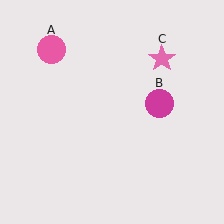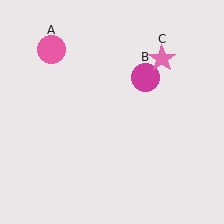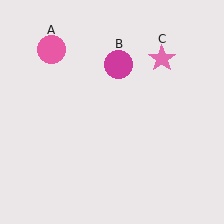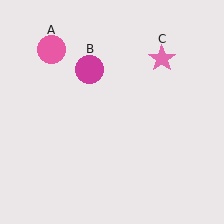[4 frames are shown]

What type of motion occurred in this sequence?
The magenta circle (object B) rotated counterclockwise around the center of the scene.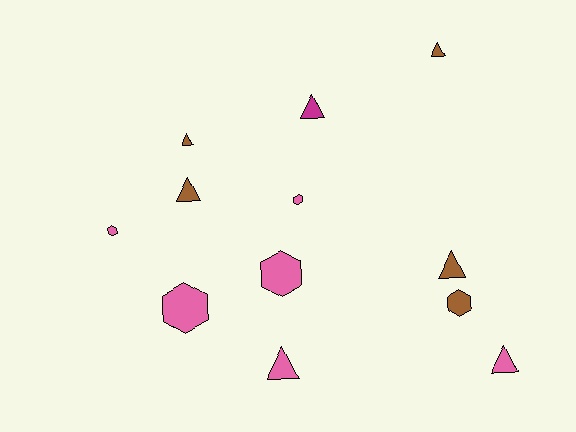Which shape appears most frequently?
Triangle, with 7 objects.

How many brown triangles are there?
There are 4 brown triangles.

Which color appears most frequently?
Pink, with 6 objects.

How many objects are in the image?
There are 12 objects.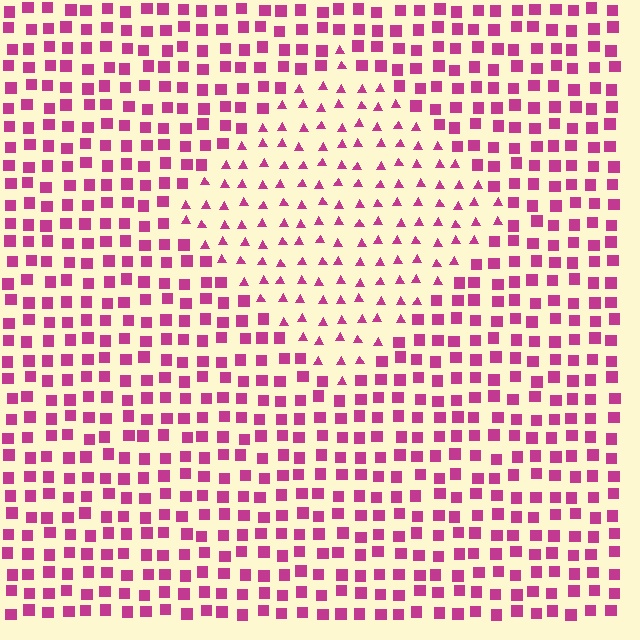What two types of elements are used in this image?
The image uses triangles inside the diamond region and squares outside it.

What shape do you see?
I see a diamond.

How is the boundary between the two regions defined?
The boundary is defined by a change in element shape: triangles inside vs. squares outside. All elements share the same color and spacing.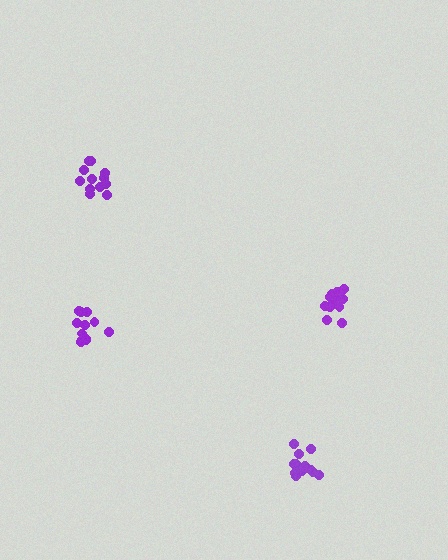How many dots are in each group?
Group 1: 12 dots, Group 2: 13 dots, Group 3: 12 dots, Group 4: 13 dots (50 total).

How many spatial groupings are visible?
There are 4 spatial groupings.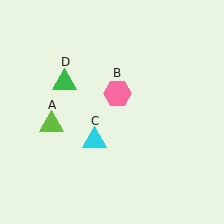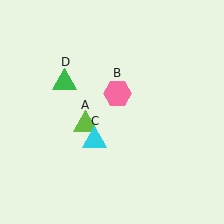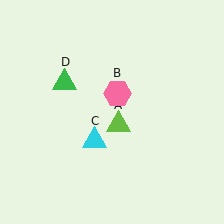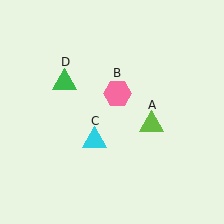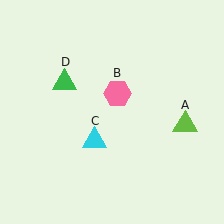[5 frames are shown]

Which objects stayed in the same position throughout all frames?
Pink hexagon (object B) and cyan triangle (object C) and green triangle (object D) remained stationary.